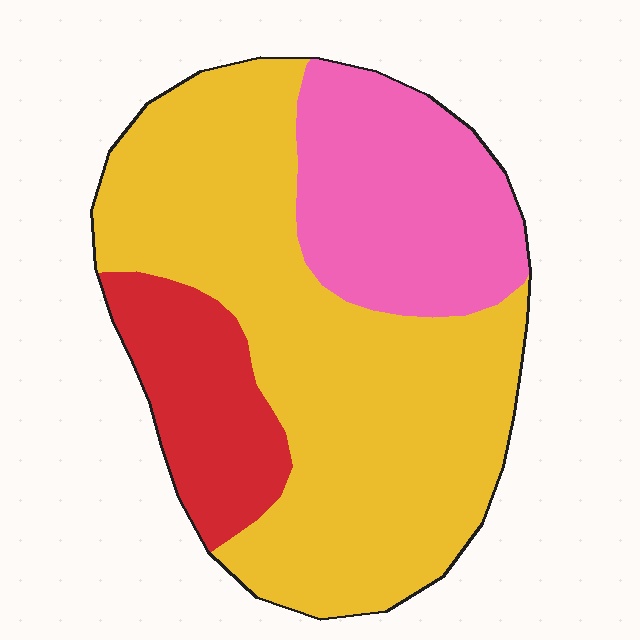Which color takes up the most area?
Yellow, at roughly 60%.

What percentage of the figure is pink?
Pink covers 24% of the figure.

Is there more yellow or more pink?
Yellow.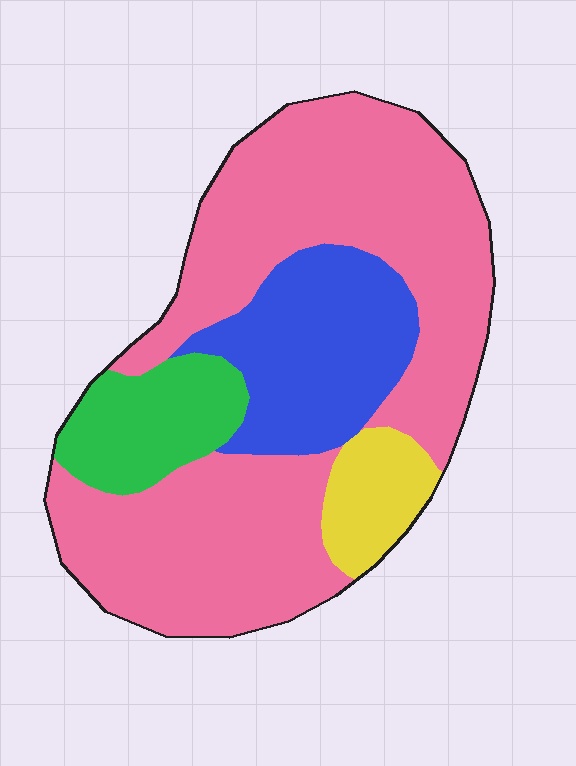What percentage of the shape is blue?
Blue covers 19% of the shape.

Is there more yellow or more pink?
Pink.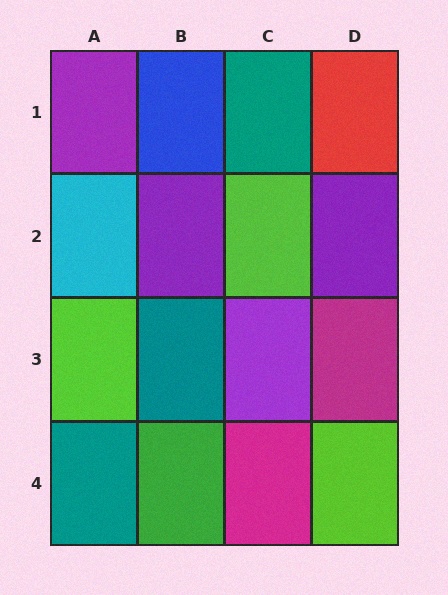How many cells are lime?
3 cells are lime.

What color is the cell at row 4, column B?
Green.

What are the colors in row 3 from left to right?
Lime, teal, purple, magenta.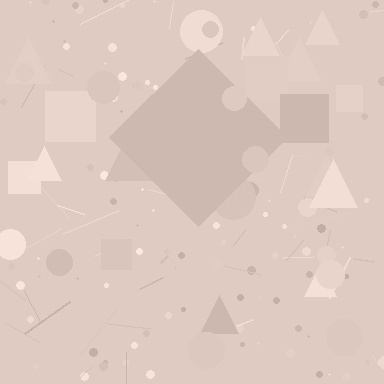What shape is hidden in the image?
A diamond is hidden in the image.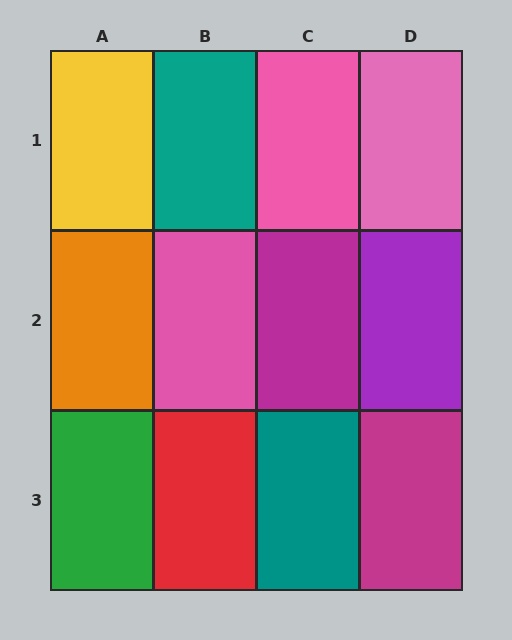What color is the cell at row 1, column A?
Yellow.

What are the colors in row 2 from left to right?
Orange, pink, magenta, purple.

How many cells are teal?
2 cells are teal.